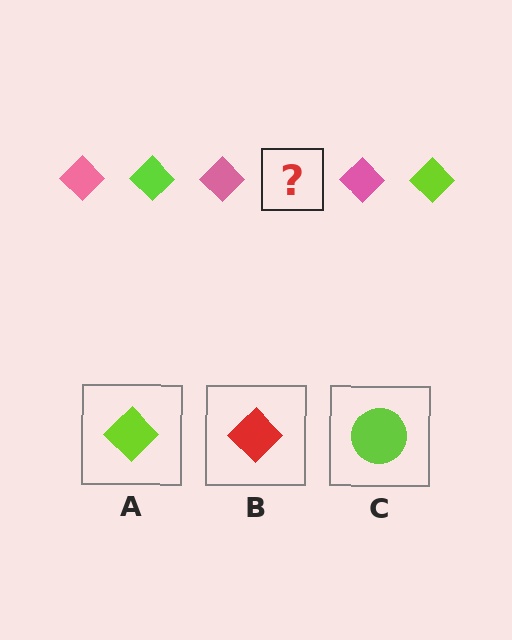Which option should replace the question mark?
Option A.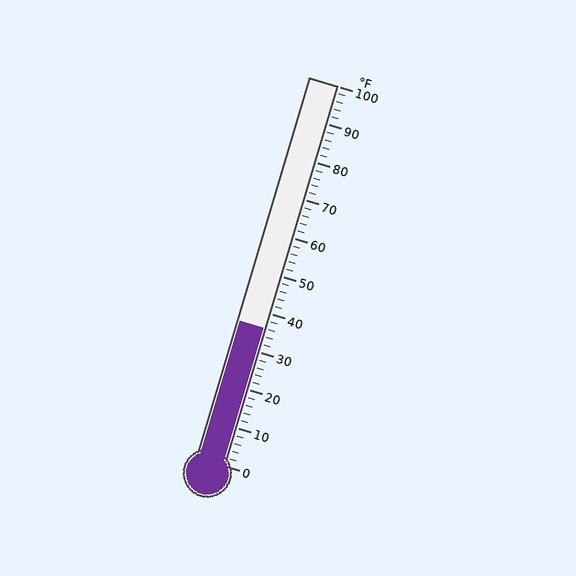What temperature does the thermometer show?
The thermometer shows approximately 36°F.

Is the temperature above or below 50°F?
The temperature is below 50°F.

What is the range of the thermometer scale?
The thermometer scale ranges from 0°F to 100°F.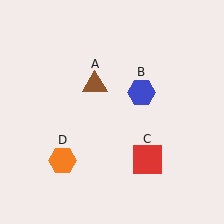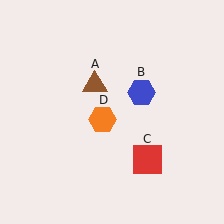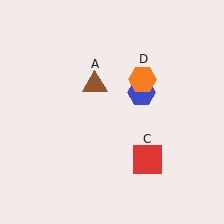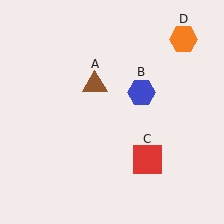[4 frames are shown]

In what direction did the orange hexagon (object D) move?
The orange hexagon (object D) moved up and to the right.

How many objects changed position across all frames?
1 object changed position: orange hexagon (object D).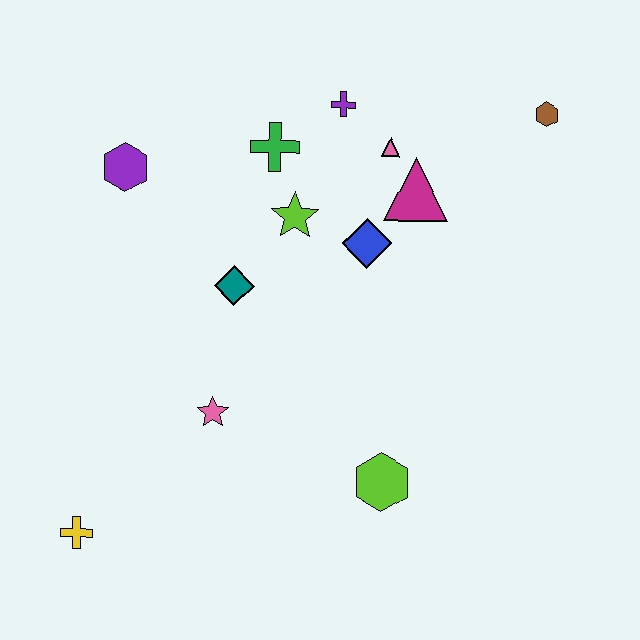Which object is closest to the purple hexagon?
The green cross is closest to the purple hexagon.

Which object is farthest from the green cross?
The yellow cross is farthest from the green cross.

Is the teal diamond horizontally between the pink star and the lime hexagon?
Yes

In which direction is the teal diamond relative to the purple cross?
The teal diamond is below the purple cross.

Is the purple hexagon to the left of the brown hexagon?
Yes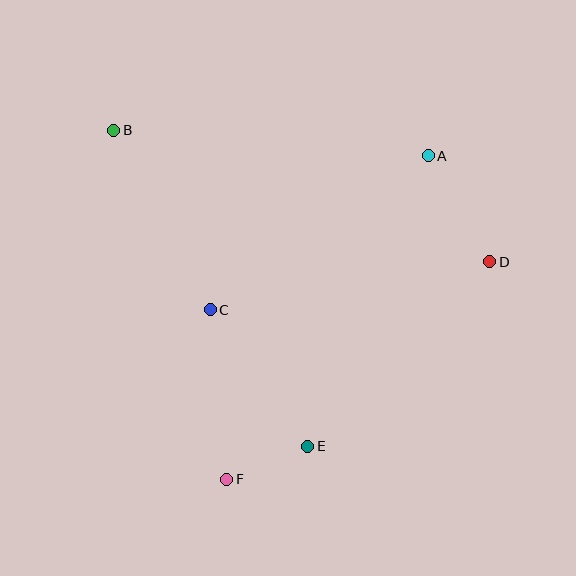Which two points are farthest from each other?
Points B and D are farthest from each other.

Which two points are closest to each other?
Points E and F are closest to each other.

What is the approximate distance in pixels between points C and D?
The distance between C and D is approximately 284 pixels.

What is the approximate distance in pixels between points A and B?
The distance between A and B is approximately 315 pixels.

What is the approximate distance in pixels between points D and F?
The distance between D and F is approximately 341 pixels.